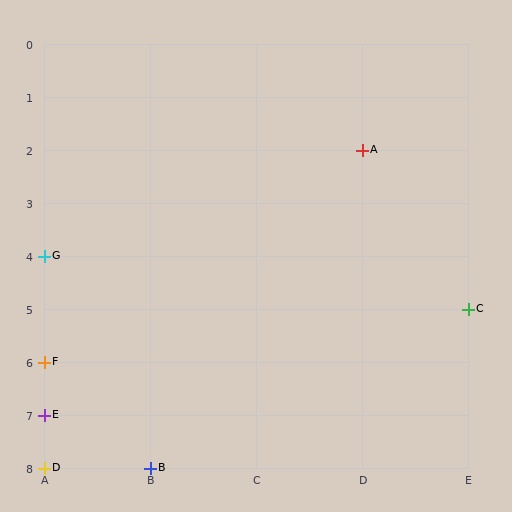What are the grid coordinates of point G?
Point G is at grid coordinates (A, 4).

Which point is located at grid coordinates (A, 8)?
Point D is at (A, 8).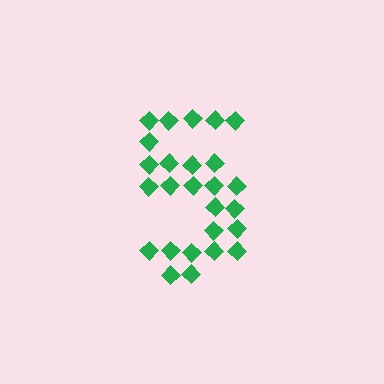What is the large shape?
The large shape is the digit 5.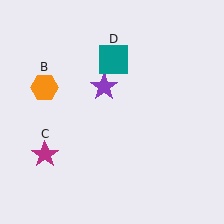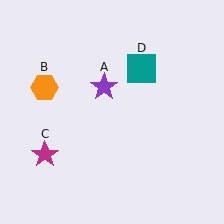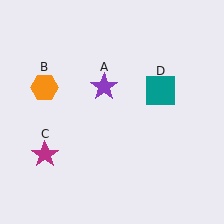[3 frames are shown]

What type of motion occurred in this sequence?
The teal square (object D) rotated clockwise around the center of the scene.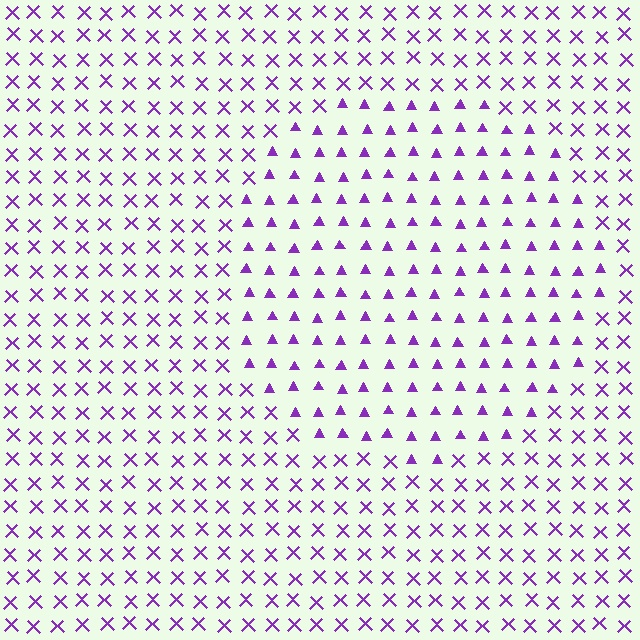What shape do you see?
I see a circle.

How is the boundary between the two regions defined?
The boundary is defined by a change in element shape: triangles inside vs. X marks outside. All elements share the same color and spacing.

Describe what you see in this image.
The image is filled with small purple elements arranged in a uniform grid. A circle-shaped region contains triangles, while the surrounding area contains X marks. The boundary is defined purely by the change in element shape.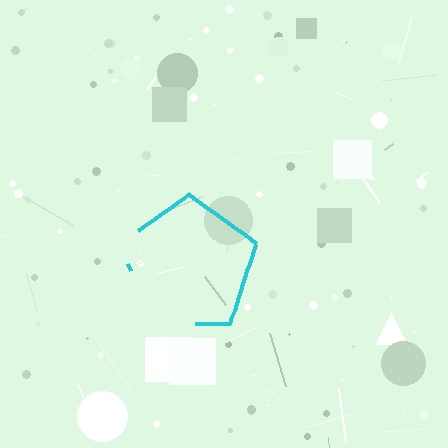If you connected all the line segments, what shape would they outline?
They would outline a pentagon.